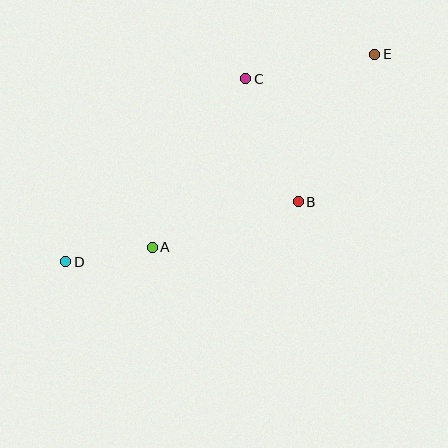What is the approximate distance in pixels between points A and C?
The distance between A and C is approximately 193 pixels.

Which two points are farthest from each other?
Points D and E are farthest from each other.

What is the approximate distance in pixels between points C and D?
The distance between C and D is approximately 257 pixels.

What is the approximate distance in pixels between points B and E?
The distance between B and E is approximately 166 pixels.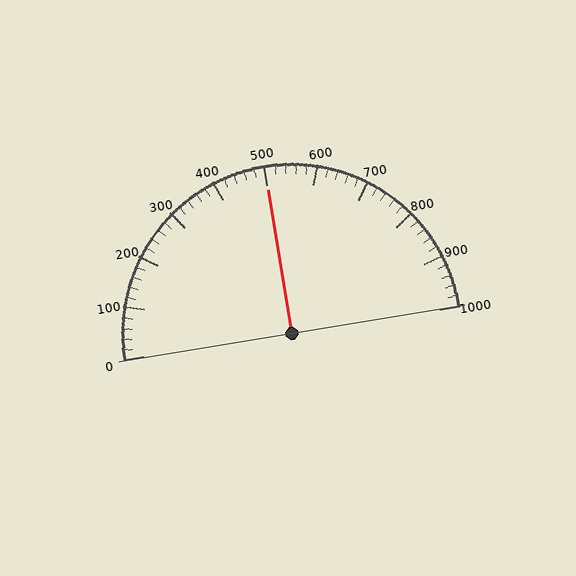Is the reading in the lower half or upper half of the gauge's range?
The reading is in the upper half of the range (0 to 1000).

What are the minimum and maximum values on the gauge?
The gauge ranges from 0 to 1000.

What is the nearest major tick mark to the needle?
The nearest major tick mark is 500.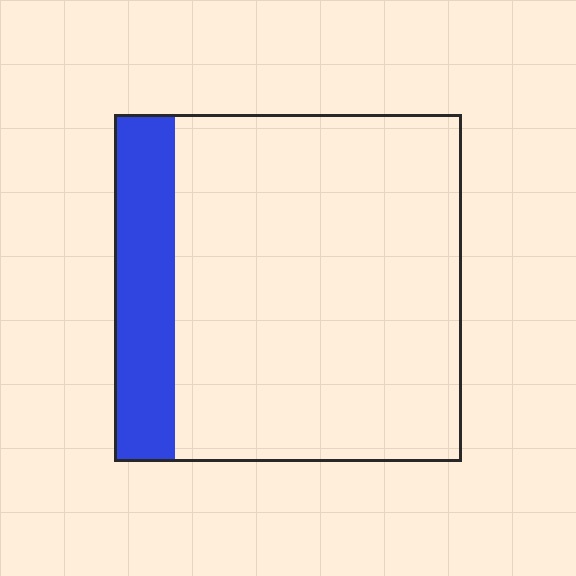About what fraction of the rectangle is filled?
About one sixth (1/6).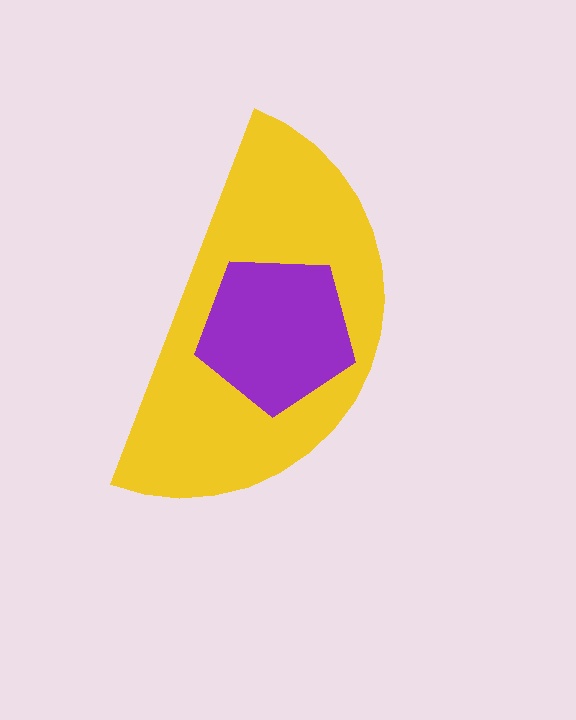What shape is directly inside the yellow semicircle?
The purple pentagon.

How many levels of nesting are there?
2.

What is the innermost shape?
The purple pentagon.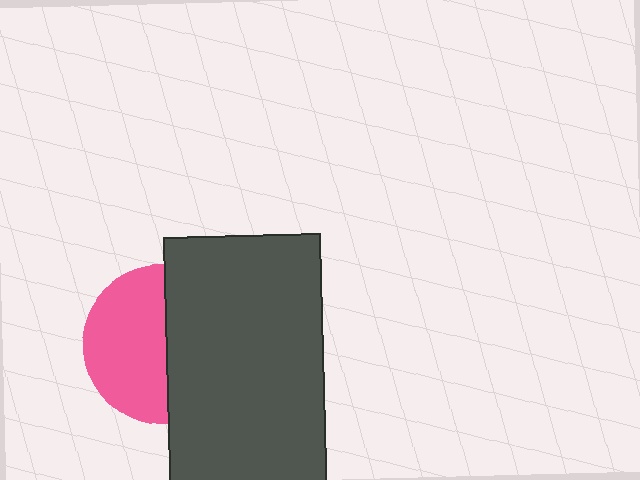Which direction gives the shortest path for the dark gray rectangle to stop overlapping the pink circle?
Moving right gives the shortest separation.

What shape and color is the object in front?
The object in front is a dark gray rectangle.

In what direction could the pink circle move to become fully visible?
The pink circle could move left. That would shift it out from behind the dark gray rectangle entirely.